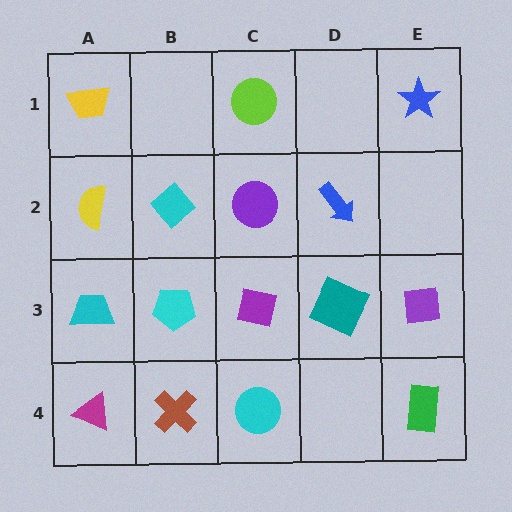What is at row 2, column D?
A blue arrow.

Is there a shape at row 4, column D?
No, that cell is empty.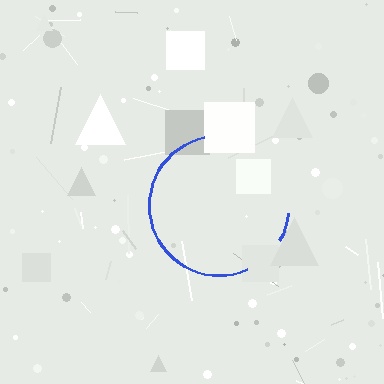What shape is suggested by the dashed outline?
The dashed outline suggests a circle.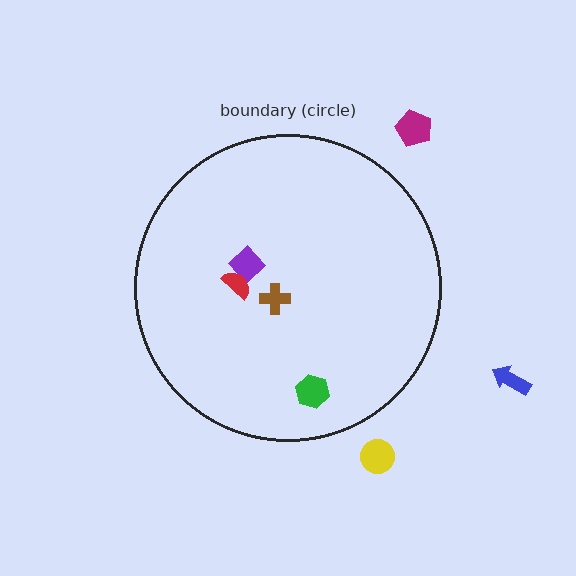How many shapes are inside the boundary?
4 inside, 3 outside.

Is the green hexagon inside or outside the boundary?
Inside.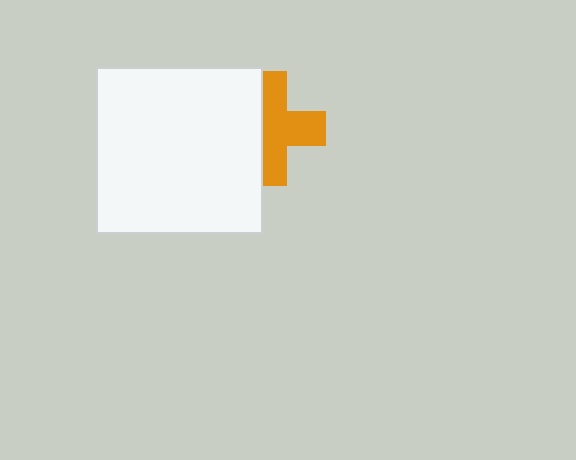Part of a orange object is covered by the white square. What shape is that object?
It is a cross.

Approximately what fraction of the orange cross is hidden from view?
Roughly 40% of the orange cross is hidden behind the white square.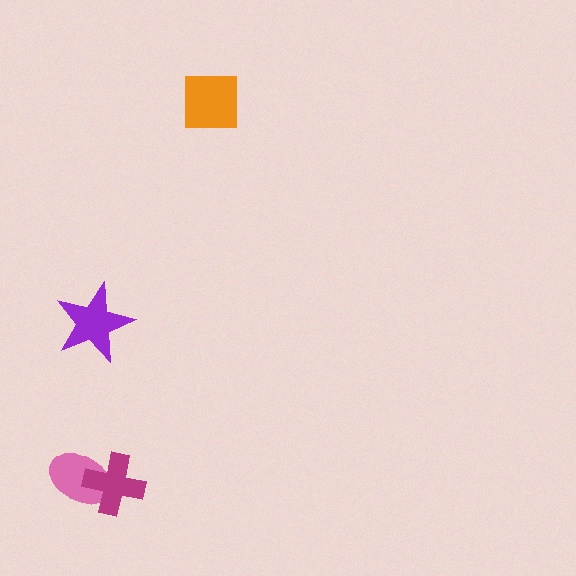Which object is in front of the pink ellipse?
The magenta cross is in front of the pink ellipse.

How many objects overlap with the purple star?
0 objects overlap with the purple star.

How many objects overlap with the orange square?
0 objects overlap with the orange square.